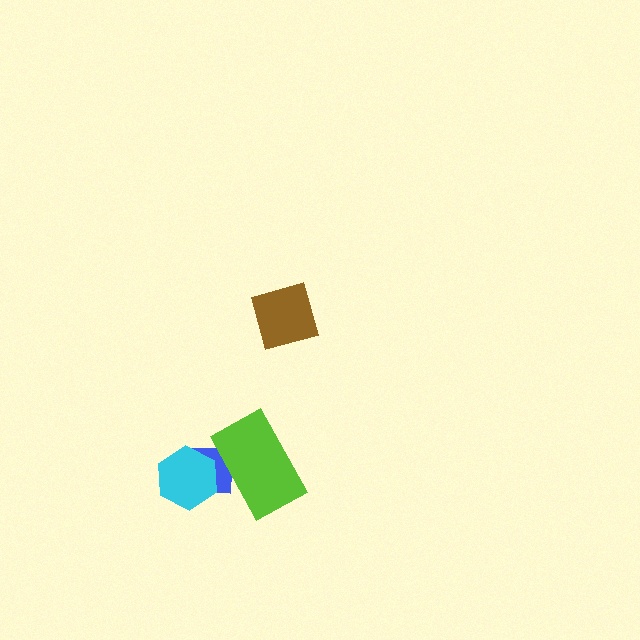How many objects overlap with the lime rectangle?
1 object overlaps with the lime rectangle.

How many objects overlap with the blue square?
2 objects overlap with the blue square.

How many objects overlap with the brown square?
0 objects overlap with the brown square.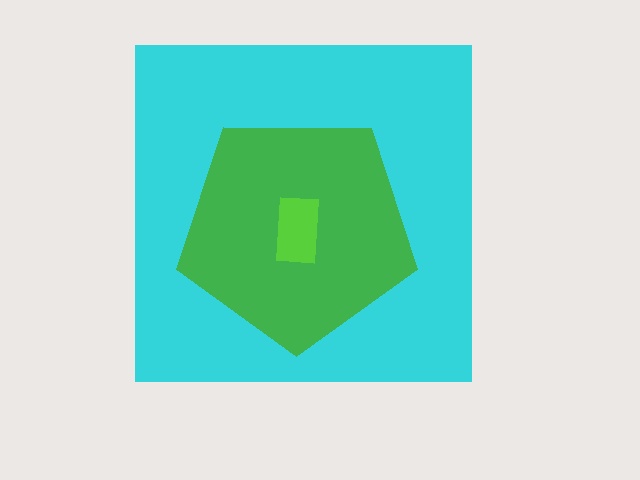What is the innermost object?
The lime rectangle.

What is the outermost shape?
The cyan square.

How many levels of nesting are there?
3.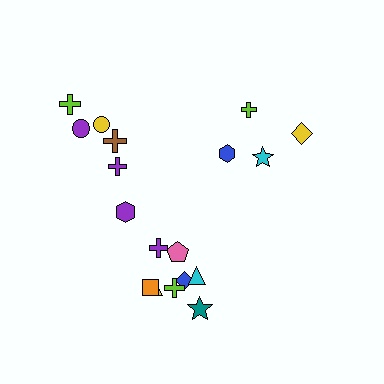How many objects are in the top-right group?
There are 4 objects.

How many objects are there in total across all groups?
There are 18 objects.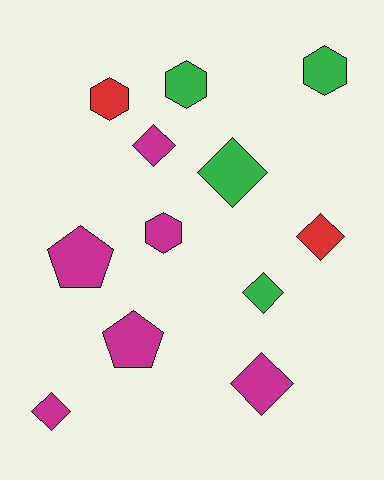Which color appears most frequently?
Magenta, with 6 objects.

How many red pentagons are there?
There are no red pentagons.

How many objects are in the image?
There are 12 objects.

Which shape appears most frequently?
Diamond, with 6 objects.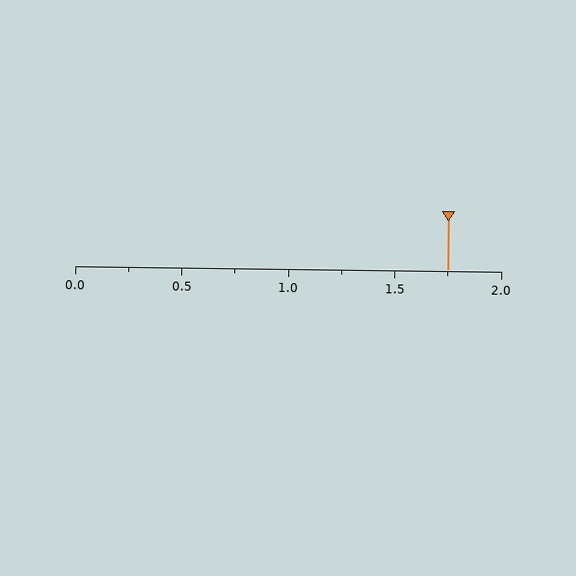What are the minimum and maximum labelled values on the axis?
The axis runs from 0.0 to 2.0.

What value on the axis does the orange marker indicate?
The marker indicates approximately 1.75.